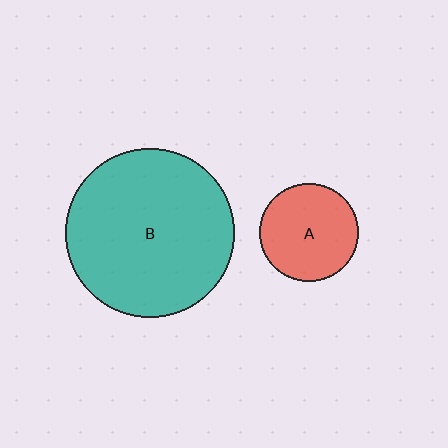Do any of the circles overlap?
No, none of the circles overlap.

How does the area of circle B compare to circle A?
Approximately 3.0 times.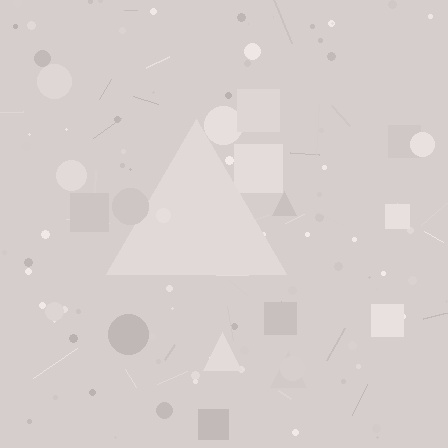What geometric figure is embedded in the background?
A triangle is embedded in the background.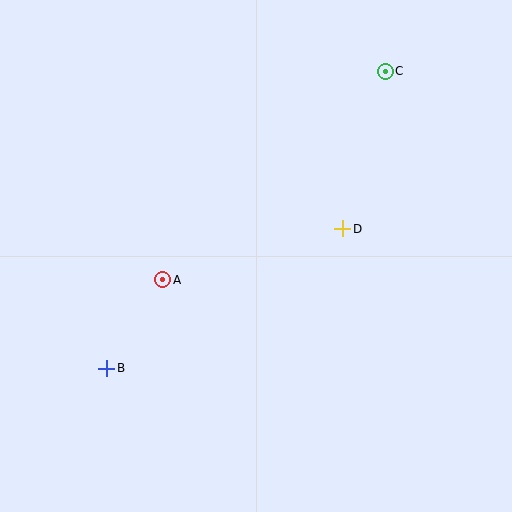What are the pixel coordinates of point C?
Point C is at (385, 71).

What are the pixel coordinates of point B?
Point B is at (107, 368).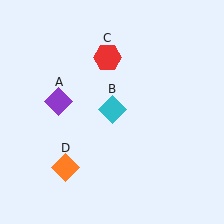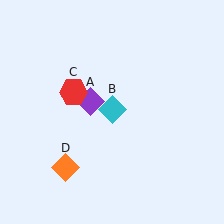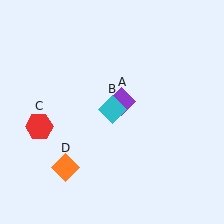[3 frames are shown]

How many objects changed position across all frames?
2 objects changed position: purple diamond (object A), red hexagon (object C).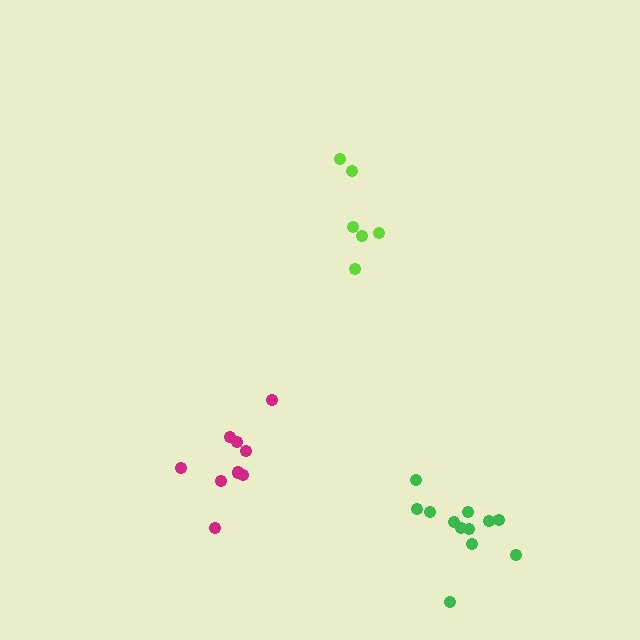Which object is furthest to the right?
The green cluster is rightmost.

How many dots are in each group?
Group 1: 9 dots, Group 2: 12 dots, Group 3: 6 dots (27 total).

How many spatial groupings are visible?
There are 3 spatial groupings.